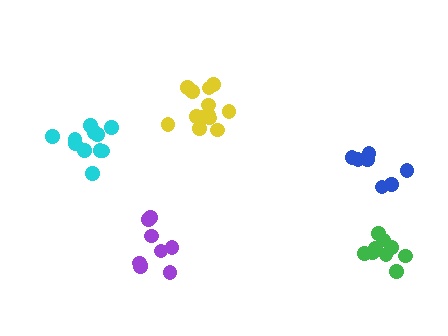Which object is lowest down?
The purple cluster is bottommost.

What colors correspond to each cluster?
The clusters are colored: purple, cyan, green, yellow, blue.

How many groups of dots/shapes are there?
There are 5 groups.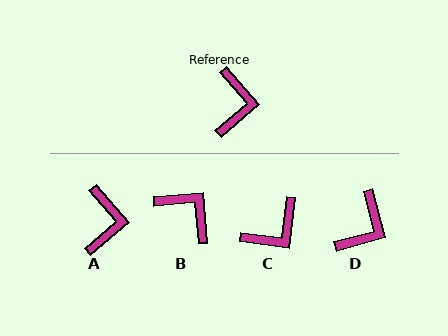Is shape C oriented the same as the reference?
No, it is off by about 48 degrees.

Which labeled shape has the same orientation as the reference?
A.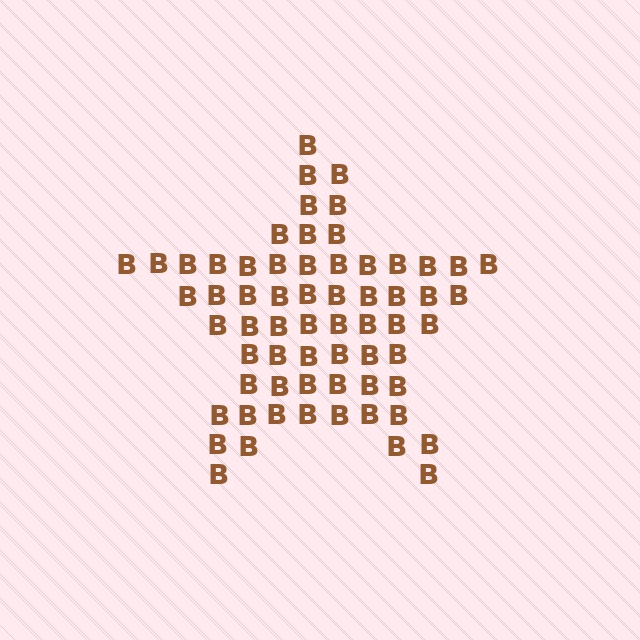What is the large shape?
The large shape is a star.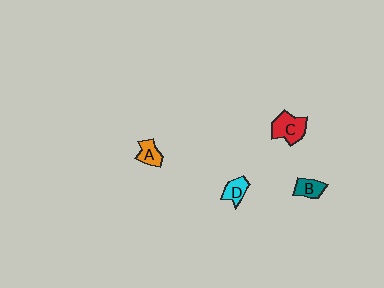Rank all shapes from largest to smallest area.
From largest to smallest: C (red), B (teal), D (cyan), A (orange).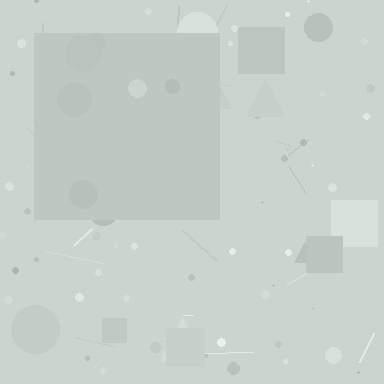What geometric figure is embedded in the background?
A square is embedded in the background.